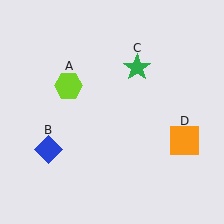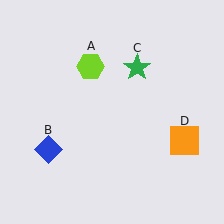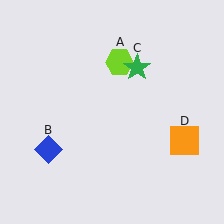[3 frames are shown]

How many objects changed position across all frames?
1 object changed position: lime hexagon (object A).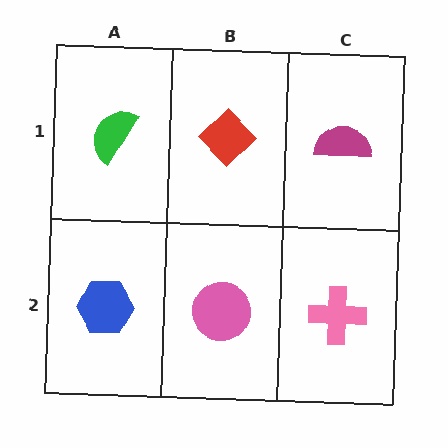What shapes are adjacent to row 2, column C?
A magenta semicircle (row 1, column C), a pink circle (row 2, column B).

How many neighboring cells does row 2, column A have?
2.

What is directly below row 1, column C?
A pink cross.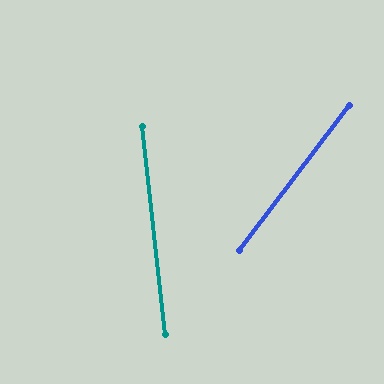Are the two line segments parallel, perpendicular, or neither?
Neither parallel nor perpendicular — they differ by about 43°.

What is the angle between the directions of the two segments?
Approximately 43 degrees.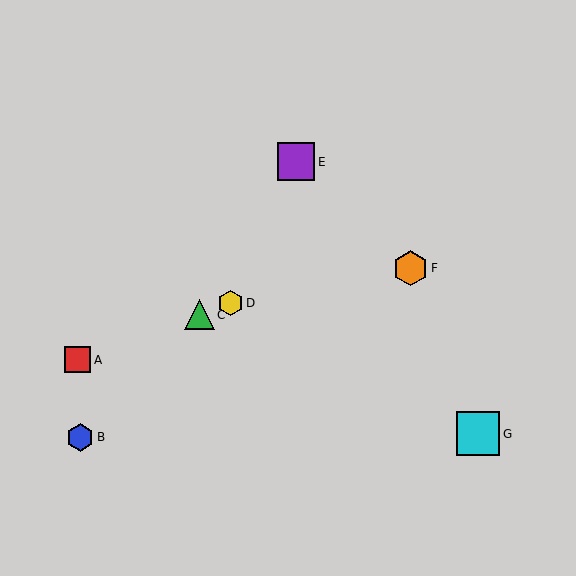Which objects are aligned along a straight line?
Objects A, C, D are aligned along a straight line.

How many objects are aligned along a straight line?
3 objects (A, C, D) are aligned along a straight line.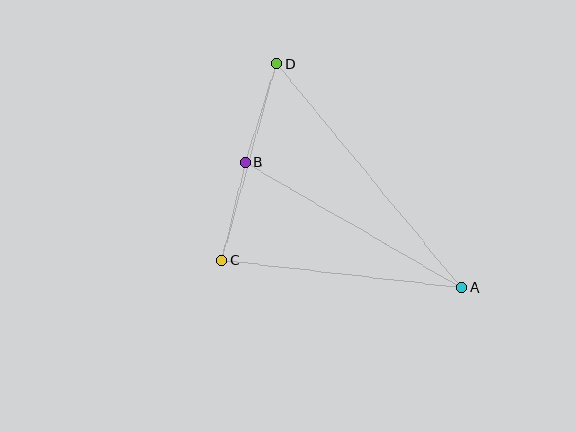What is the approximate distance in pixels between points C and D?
The distance between C and D is approximately 204 pixels.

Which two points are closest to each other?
Points B and C are closest to each other.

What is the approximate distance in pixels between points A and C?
The distance between A and C is approximately 241 pixels.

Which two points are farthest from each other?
Points A and D are farthest from each other.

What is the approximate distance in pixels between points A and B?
The distance between A and B is approximately 250 pixels.